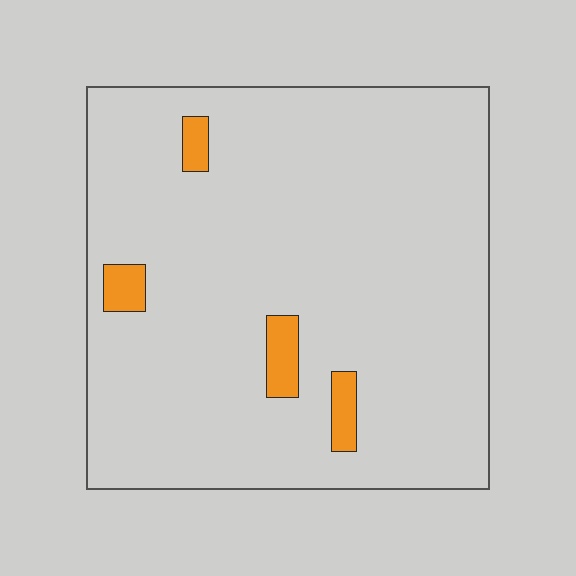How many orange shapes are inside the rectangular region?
4.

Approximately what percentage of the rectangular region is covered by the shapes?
Approximately 5%.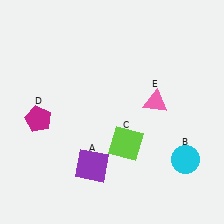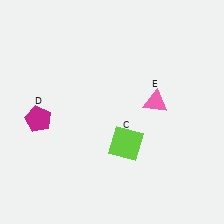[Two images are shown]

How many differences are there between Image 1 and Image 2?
There are 2 differences between the two images.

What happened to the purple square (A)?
The purple square (A) was removed in Image 2. It was in the bottom-left area of Image 1.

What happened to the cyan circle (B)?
The cyan circle (B) was removed in Image 2. It was in the bottom-right area of Image 1.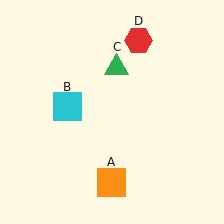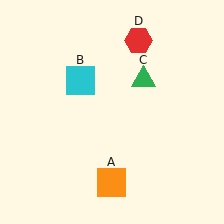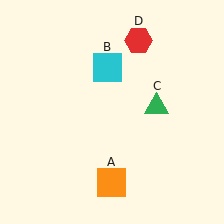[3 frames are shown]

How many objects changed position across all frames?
2 objects changed position: cyan square (object B), green triangle (object C).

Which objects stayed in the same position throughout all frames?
Orange square (object A) and red hexagon (object D) remained stationary.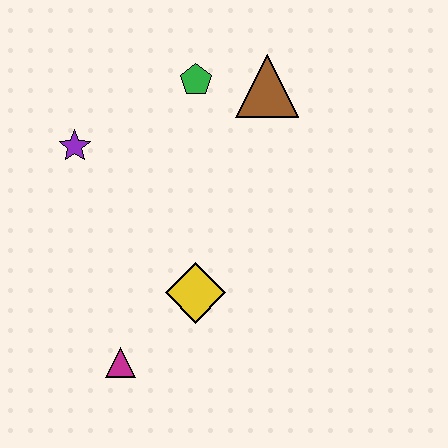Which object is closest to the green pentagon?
The brown triangle is closest to the green pentagon.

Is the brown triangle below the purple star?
No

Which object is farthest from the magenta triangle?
The brown triangle is farthest from the magenta triangle.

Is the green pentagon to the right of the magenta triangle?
Yes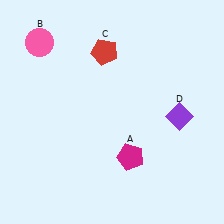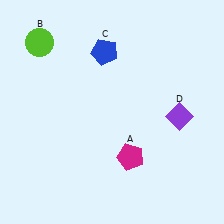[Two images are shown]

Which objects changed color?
B changed from pink to lime. C changed from red to blue.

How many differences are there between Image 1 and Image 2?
There are 2 differences between the two images.